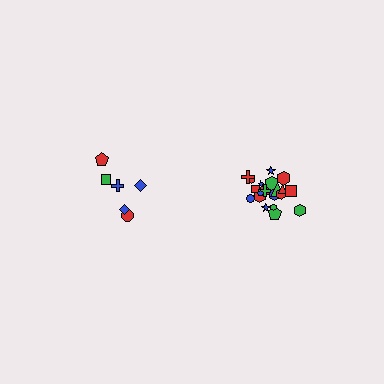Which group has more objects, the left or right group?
The right group.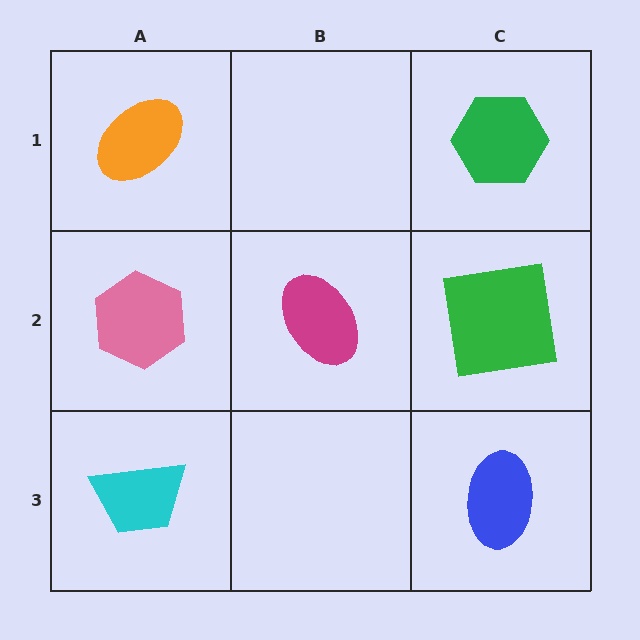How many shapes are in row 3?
2 shapes.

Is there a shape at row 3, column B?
No, that cell is empty.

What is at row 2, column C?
A green square.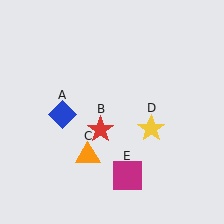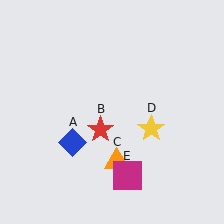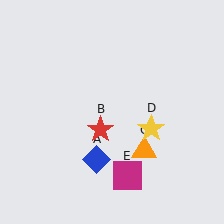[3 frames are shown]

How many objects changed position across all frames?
2 objects changed position: blue diamond (object A), orange triangle (object C).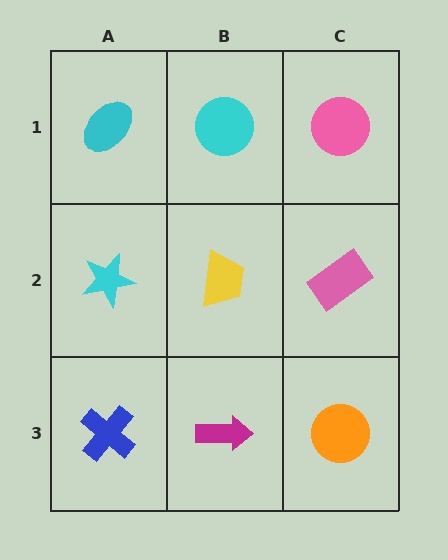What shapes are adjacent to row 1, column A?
A cyan star (row 2, column A), a cyan circle (row 1, column B).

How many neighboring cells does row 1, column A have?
2.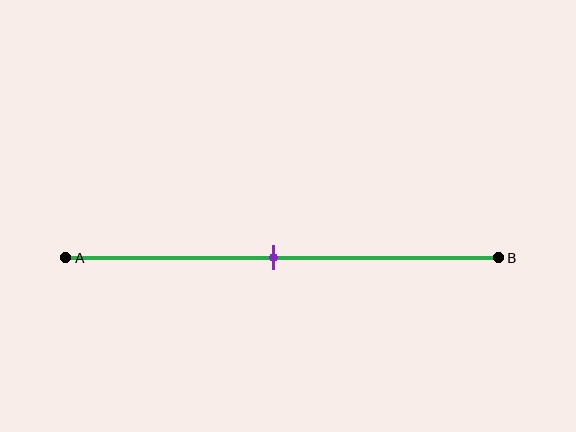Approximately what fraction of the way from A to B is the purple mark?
The purple mark is approximately 50% of the way from A to B.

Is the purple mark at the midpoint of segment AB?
Yes, the mark is approximately at the midpoint.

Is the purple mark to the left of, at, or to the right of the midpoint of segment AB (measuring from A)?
The purple mark is approximately at the midpoint of segment AB.